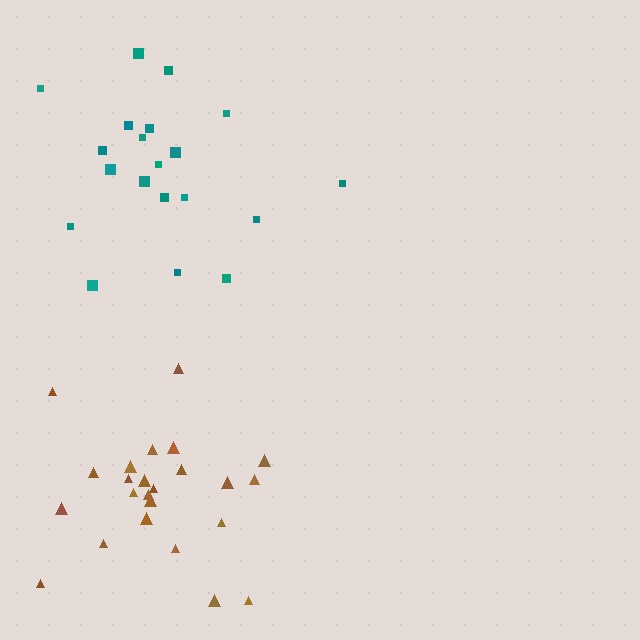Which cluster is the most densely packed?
Brown.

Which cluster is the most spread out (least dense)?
Teal.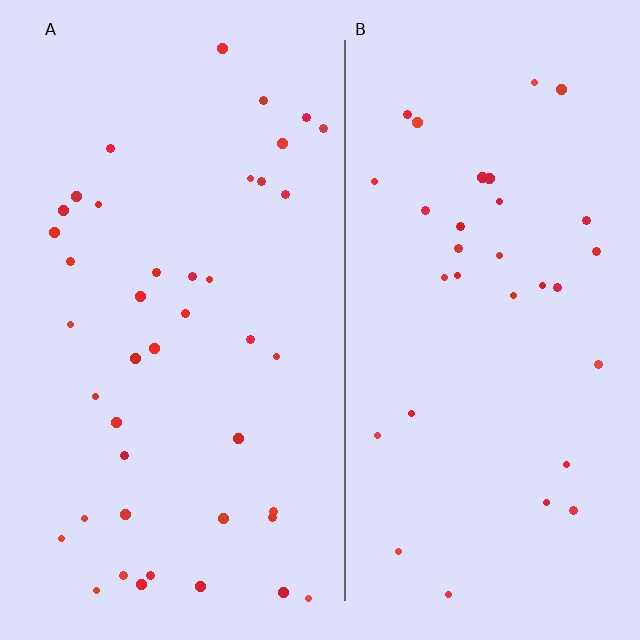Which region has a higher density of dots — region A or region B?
A (the left).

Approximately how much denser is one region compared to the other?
Approximately 1.3× — region A over region B.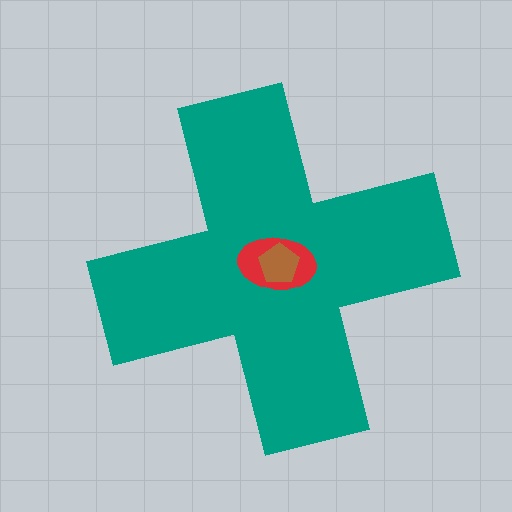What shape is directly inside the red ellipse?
The brown pentagon.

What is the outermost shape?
The teal cross.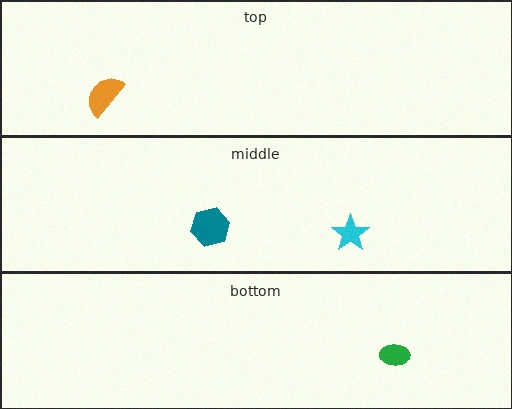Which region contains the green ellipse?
The bottom region.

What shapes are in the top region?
The orange semicircle.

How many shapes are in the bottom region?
1.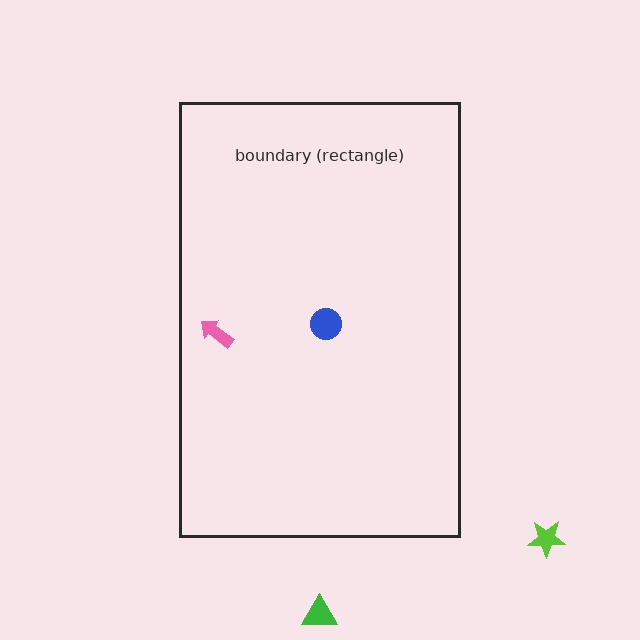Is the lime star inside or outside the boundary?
Outside.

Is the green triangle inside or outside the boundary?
Outside.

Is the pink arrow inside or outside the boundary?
Inside.